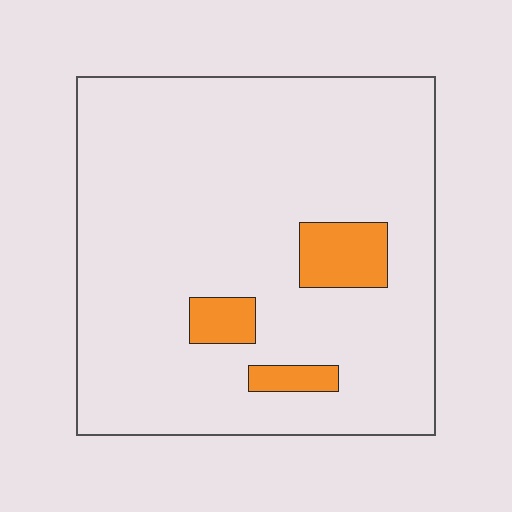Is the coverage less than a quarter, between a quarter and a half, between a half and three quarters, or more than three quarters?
Less than a quarter.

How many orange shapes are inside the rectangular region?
3.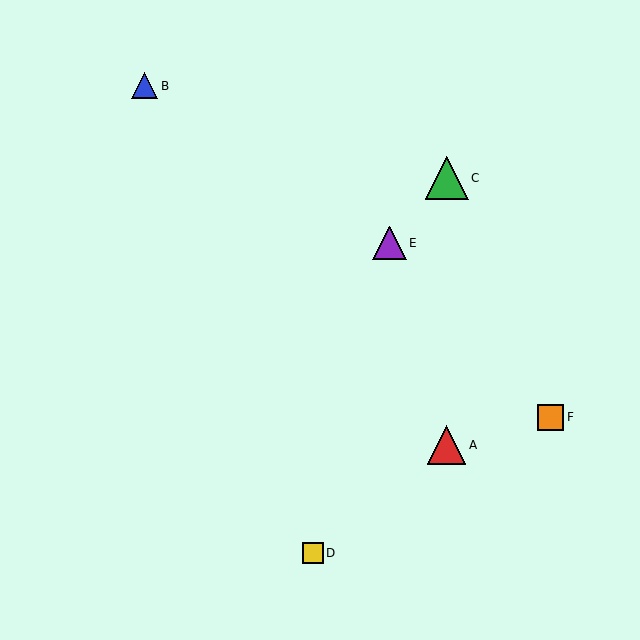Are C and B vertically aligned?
No, C is at x≈447 and B is at x≈145.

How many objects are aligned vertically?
2 objects (A, C) are aligned vertically.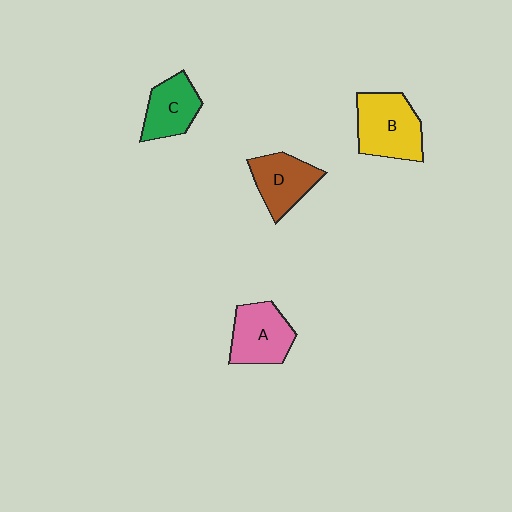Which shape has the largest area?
Shape B (yellow).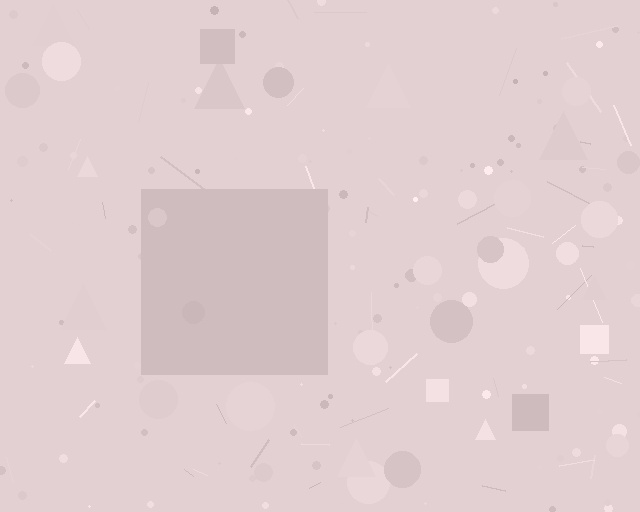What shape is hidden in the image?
A square is hidden in the image.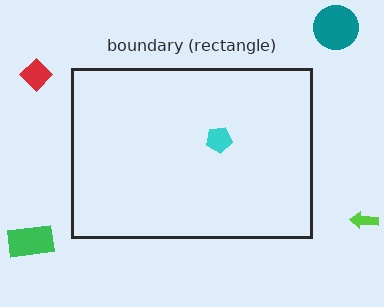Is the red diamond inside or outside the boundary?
Outside.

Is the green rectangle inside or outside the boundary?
Outside.